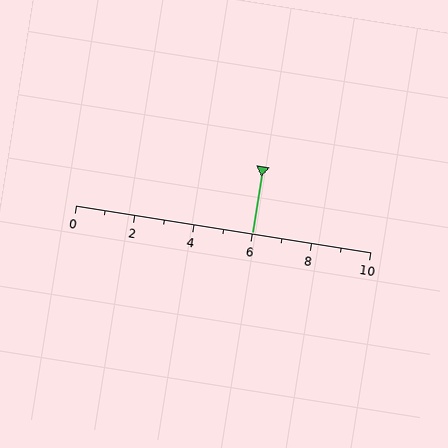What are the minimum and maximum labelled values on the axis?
The axis runs from 0 to 10.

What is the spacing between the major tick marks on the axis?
The major ticks are spaced 2 apart.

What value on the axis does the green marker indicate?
The marker indicates approximately 6.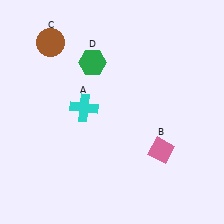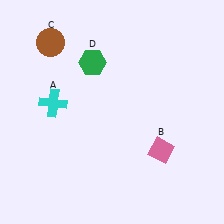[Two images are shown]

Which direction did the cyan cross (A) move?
The cyan cross (A) moved left.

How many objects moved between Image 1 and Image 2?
1 object moved between the two images.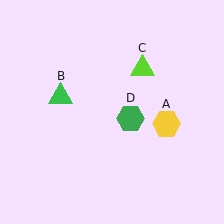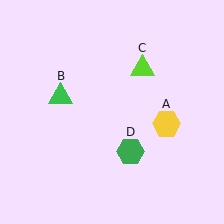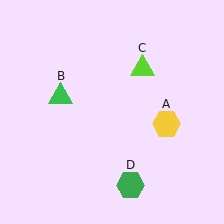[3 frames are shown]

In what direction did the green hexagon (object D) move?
The green hexagon (object D) moved down.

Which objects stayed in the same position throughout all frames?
Yellow hexagon (object A) and green triangle (object B) and lime triangle (object C) remained stationary.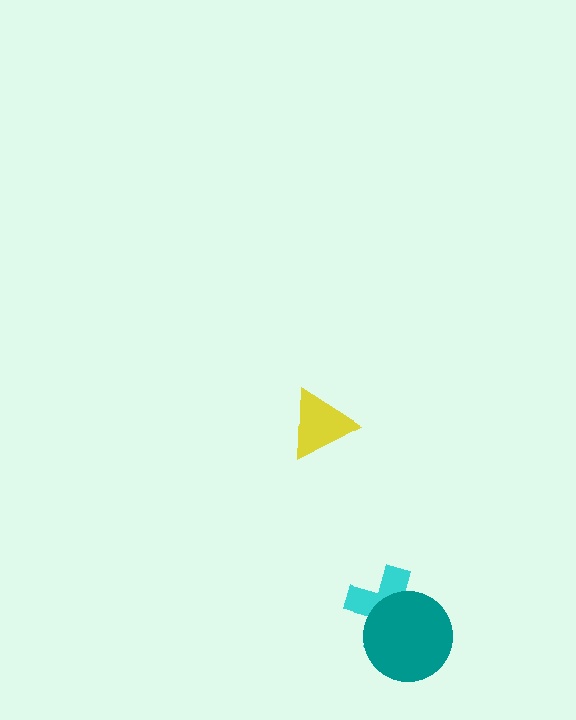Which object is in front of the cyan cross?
The teal circle is in front of the cyan cross.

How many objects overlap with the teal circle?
1 object overlaps with the teal circle.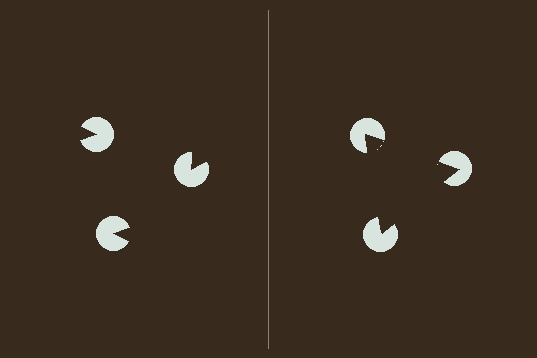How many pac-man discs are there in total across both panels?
6 — 3 on each side.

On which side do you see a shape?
An illusory triangle appears on the right side. On the left side the wedge cuts are rotated, so no coherent shape forms.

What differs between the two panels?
The pac-man discs are positioned identically on both sides; only the wedge orientations differ. On the right they align to a triangle; on the left they are misaligned.